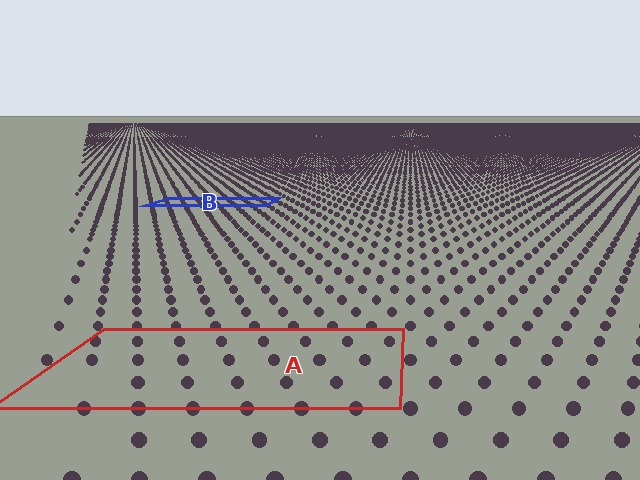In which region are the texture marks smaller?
The texture marks are smaller in region B, because it is farther away.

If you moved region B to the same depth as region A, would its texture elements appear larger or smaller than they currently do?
They would appear larger. At a closer depth, the same texture elements are projected at a bigger on-screen size.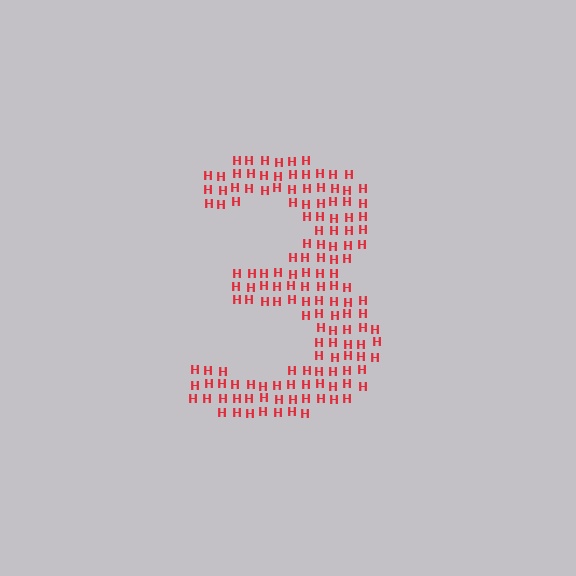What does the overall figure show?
The overall figure shows the digit 3.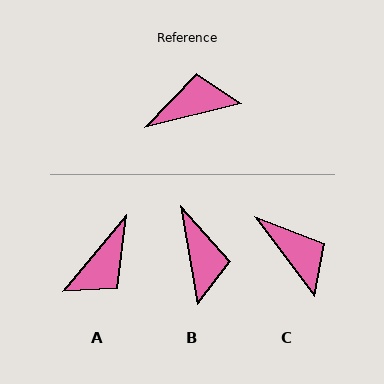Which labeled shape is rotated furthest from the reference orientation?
A, about 144 degrees away.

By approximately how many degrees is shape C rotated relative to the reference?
Approximately 67 degrees clockwise.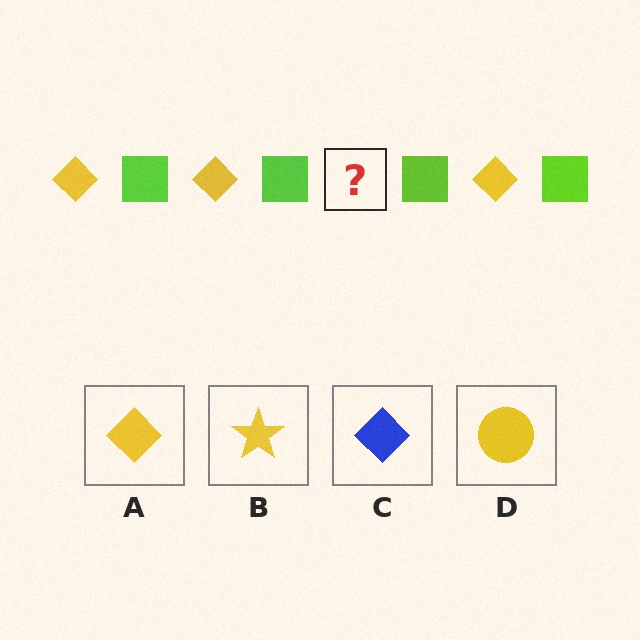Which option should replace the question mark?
Option A.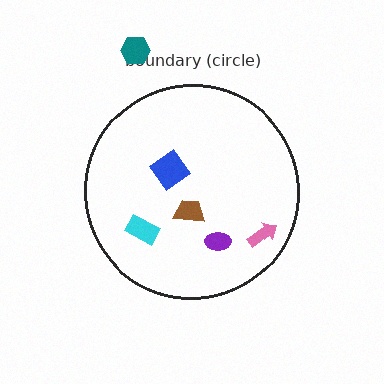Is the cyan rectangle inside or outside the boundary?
Inside.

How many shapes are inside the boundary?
5 inside, 1 outside.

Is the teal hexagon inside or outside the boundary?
Outside.